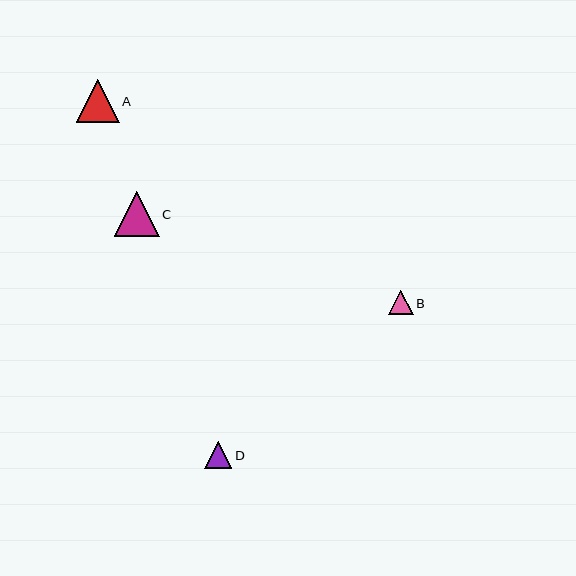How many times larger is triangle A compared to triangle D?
Triangle A is approximately 1.6 times the size of triangle D.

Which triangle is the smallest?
Triangle B is the smallest with a size of approximately 24 pixels.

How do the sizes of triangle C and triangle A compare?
Triangle C and triangle A are approximately the same size.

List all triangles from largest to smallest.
From largest to smallest: C, A, D, B.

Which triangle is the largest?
Triangle C is the largest with a size of approximately 45 pixels.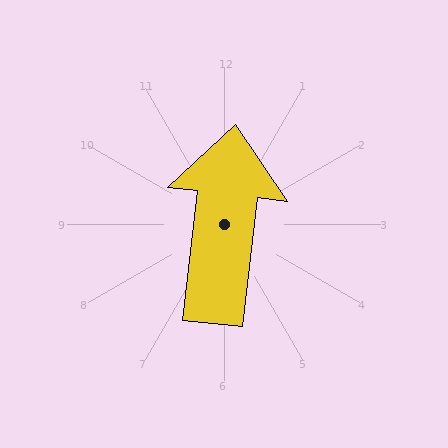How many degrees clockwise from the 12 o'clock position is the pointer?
Approximately 7 degrees.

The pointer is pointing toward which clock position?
Roughly 12 o'clock.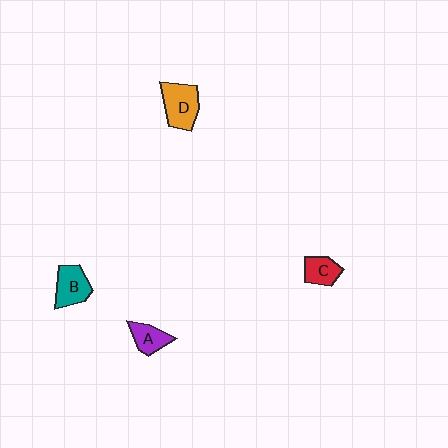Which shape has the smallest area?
Shape C (red).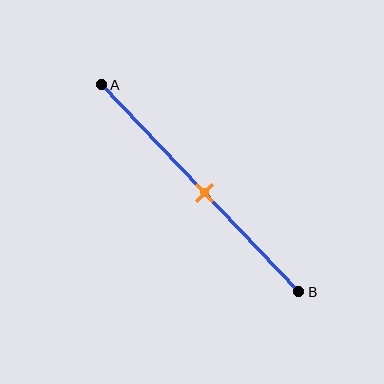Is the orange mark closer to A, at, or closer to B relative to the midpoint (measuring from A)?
The orange mark is approximately at the midpoint of segment AB.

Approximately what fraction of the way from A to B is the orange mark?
The orange mark is approximately 50% of the way from A to B.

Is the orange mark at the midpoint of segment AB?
Yes, the mark is approximately at the midpoint.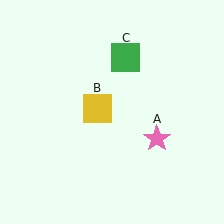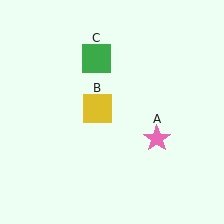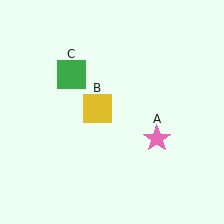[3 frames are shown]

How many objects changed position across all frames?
1 object changed position: green square (object C).